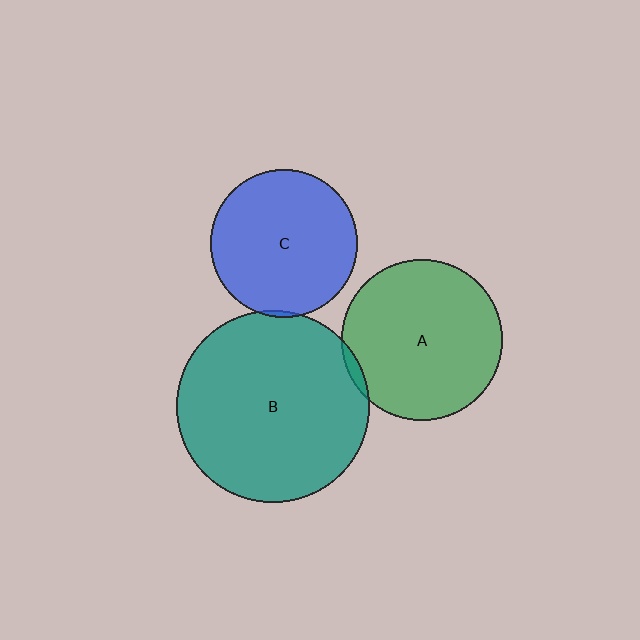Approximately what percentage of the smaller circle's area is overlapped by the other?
Approximately 5%.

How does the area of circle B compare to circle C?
Approximately 1.7 times.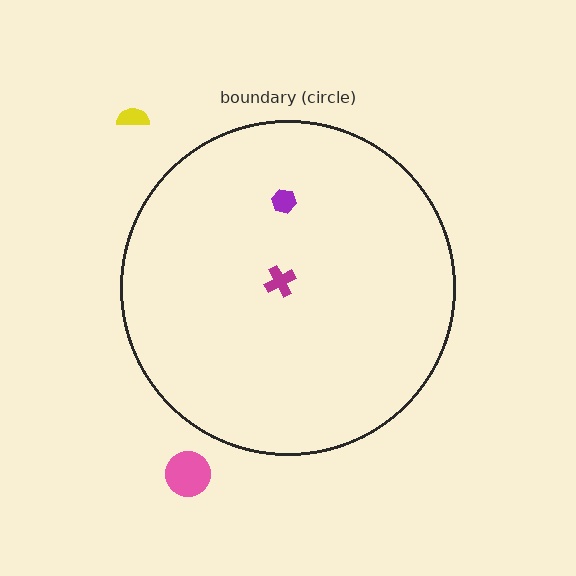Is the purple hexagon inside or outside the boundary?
Inside.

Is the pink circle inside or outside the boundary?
Outside.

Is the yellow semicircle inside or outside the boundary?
Outside.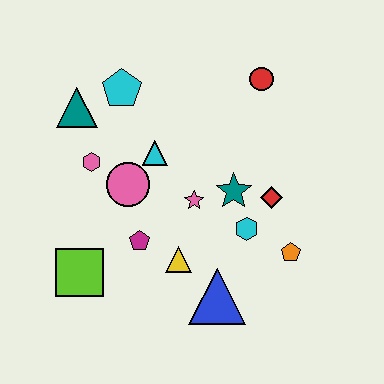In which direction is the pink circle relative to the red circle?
The pink circle is to the left of the red circle.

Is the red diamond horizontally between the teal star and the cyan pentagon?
No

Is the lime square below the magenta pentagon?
Yes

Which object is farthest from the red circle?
The lime square is farthest from the red circle.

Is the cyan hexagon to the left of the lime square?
No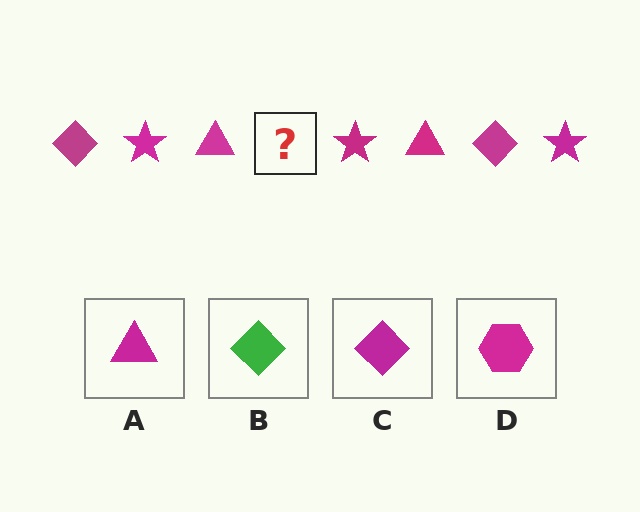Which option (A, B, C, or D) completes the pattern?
C.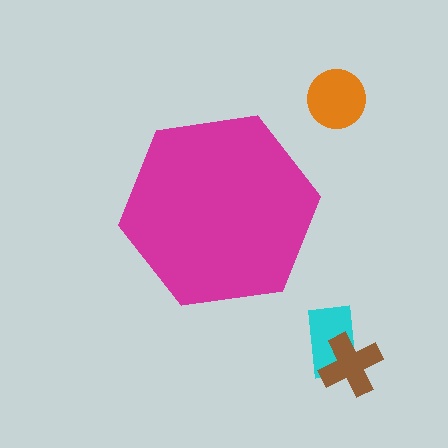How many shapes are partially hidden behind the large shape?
0 shapes are partially hidden.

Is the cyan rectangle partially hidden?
No, the cyan rectangle is fully visible.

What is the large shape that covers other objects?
A magenta hexagon.